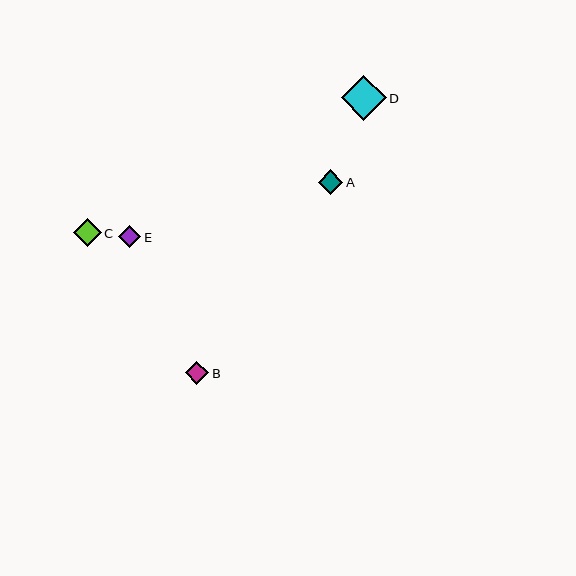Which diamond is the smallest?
Diamond E is the smallest with a size of approximately 22 pixels.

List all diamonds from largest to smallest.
From largest to smallest: D, C, A, B, E.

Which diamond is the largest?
Diamond D is the largest with a size of approximately 45 pixels.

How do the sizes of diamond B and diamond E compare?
Diamond B and diamond E are approximately the same size.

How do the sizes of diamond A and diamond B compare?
Diamond A and diamond B are approximately the same size.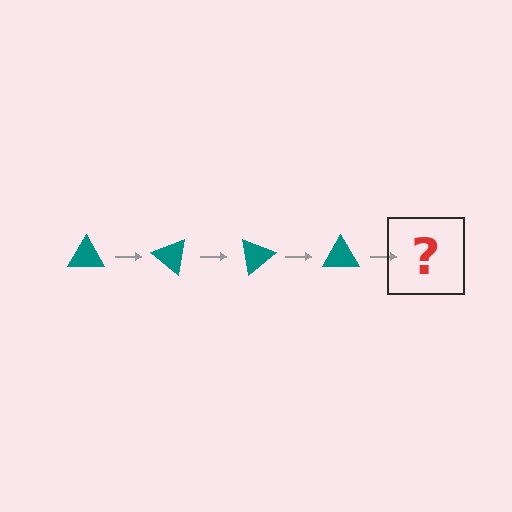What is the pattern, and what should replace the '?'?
The pattern is that the triangle rotates 40 degrees each step. The '?' should be a teal triangle rotated 160 degrees.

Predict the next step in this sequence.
The next step is a teal triangle rotated 160 degrees.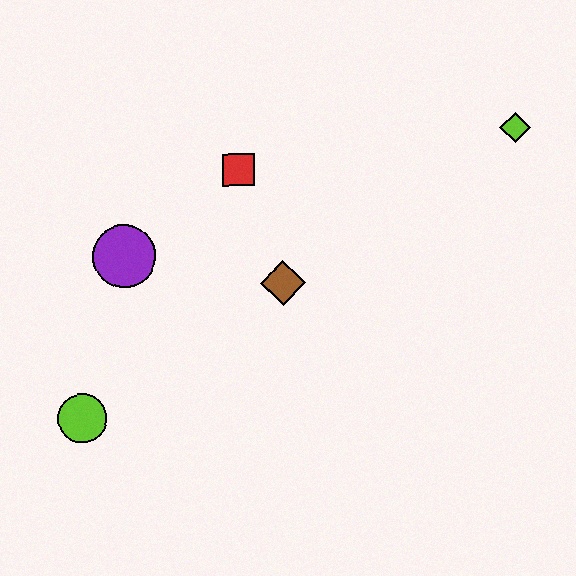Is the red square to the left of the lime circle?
No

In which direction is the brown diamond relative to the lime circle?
The brown diamond is to the right of the lime circle.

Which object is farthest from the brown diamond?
The lime diamond is farthest from the brown diamond.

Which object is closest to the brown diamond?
The red square is closest to the brown diamond.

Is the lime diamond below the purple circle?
No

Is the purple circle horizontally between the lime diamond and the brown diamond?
No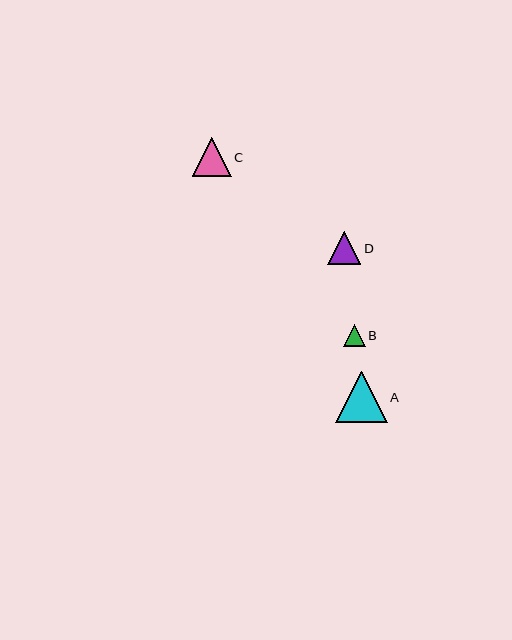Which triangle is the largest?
Triangle A is the largest with a size of approximately 52 pixels.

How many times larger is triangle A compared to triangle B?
Triangle A is approximately 2.4 times the size of triangle B.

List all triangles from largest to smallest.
From largest to smallest: A, C, D, B.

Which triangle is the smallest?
Triangle B is the smallest with a size of approximately 22 pixels.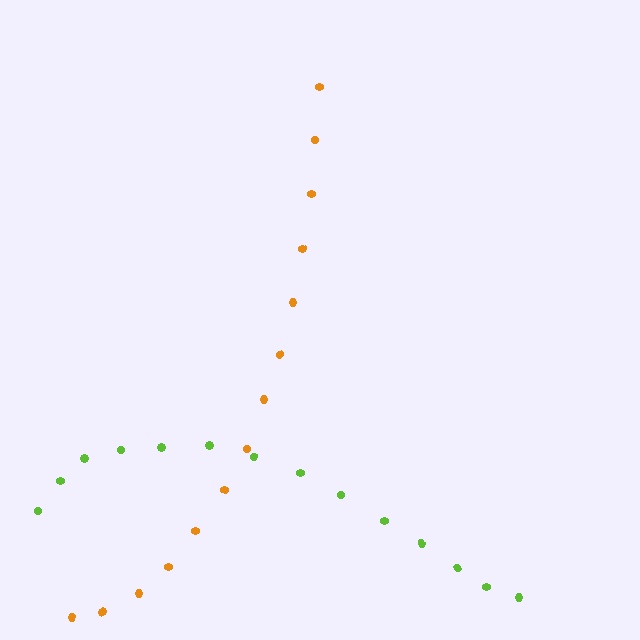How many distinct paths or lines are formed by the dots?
There are 2 distinct paths.